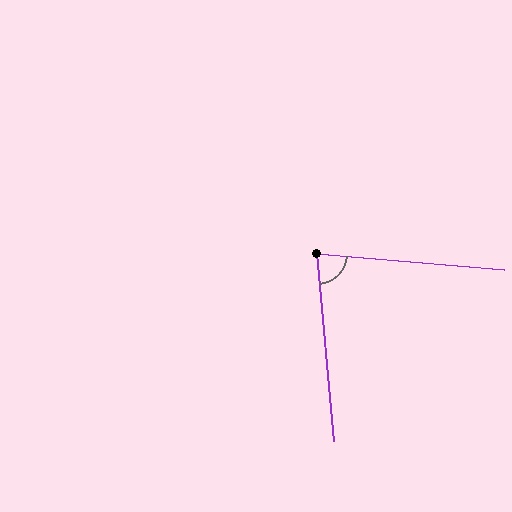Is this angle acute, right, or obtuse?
It is acute.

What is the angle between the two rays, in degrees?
Approximately 80 degrees.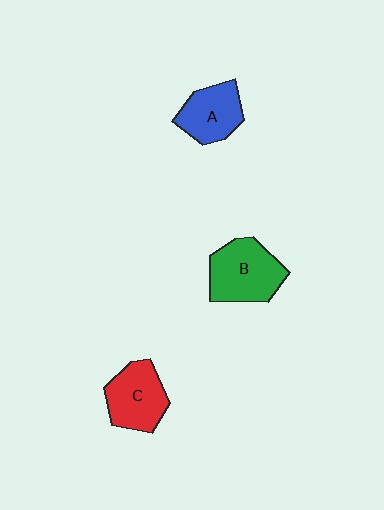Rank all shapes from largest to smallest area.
From largest to smallest: B (green), C (red), A (blue).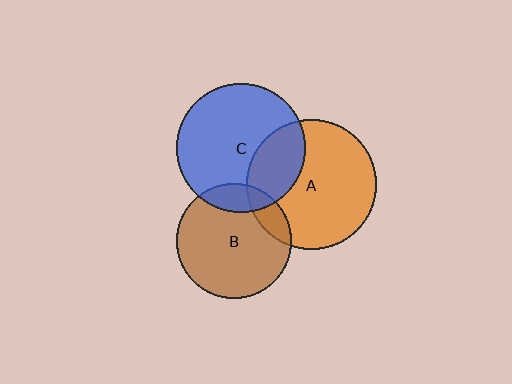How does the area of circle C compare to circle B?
Approximately 1.2 times.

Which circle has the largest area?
Circle A (orange).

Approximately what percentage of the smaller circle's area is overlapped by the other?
Approximately 25%.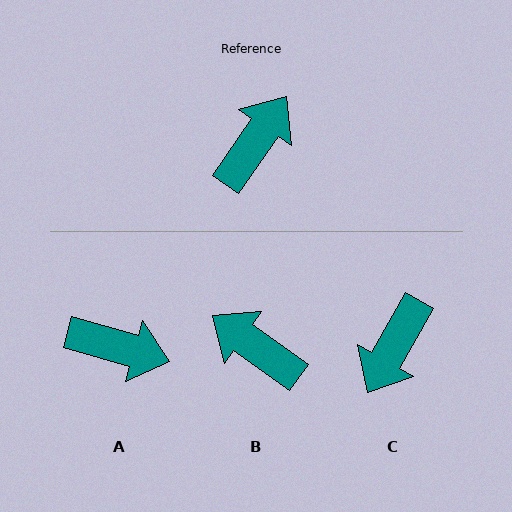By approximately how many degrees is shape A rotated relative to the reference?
Approximately 71 degrees clockwise.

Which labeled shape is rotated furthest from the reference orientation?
C, about 175 degrees away.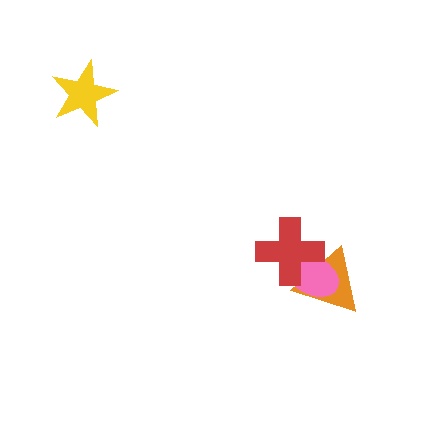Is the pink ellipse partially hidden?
Yes, it is partially covered by another shape.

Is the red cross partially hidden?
No, no other shape covers it.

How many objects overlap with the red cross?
2 objects overlap with the red cross.